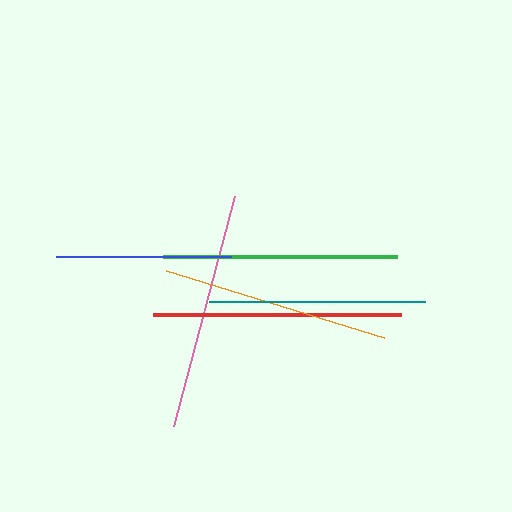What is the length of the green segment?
The green segment is approximately 233 pixels long.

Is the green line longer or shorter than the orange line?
The green line is longer than the orange line.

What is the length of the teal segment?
The teal segment is approximately 216 pixels long.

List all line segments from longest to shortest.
From longest to shortest: red, pink, green, orange, teal, blue.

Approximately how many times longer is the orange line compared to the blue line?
The orange line is approximately 1.3 times the length of the blue line.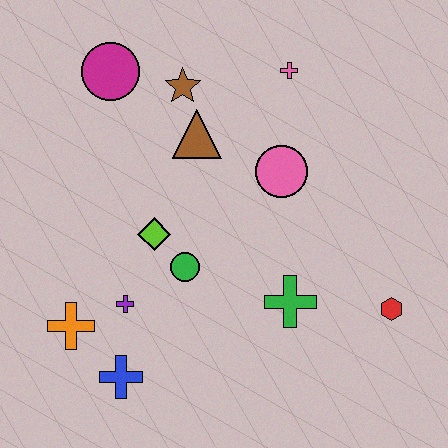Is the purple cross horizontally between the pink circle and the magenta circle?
Yes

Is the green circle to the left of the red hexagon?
Yes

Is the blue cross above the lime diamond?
No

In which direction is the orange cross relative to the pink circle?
The orange cross is to the left of the pink circle.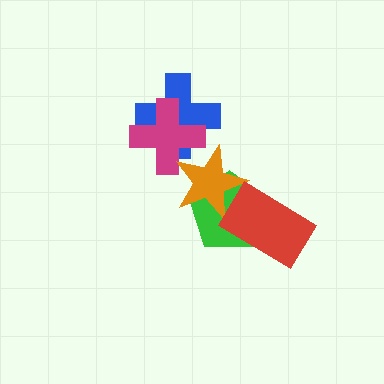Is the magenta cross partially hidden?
Yes, it is partially covered by another shape.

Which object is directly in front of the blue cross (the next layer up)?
The magenta cross is directly in front of the blue cross.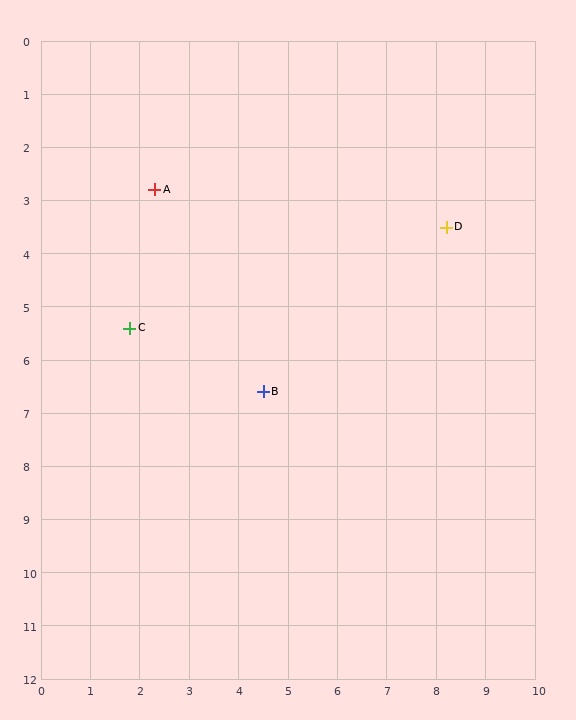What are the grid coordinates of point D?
Point D is at approximately (8.2, 3.5).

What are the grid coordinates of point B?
Point B is at approximately (4.5, 6.6).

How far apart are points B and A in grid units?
Points B and A are about 4.4 grid units apart.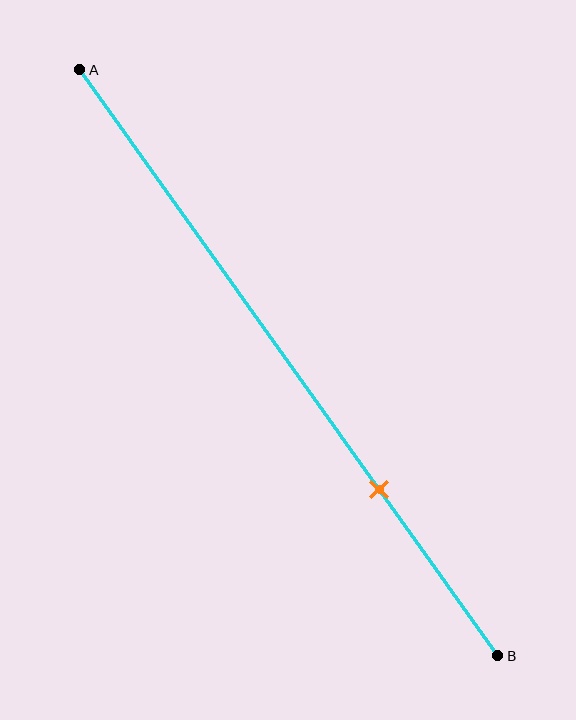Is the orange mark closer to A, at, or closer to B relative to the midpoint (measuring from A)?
The orange mark is closer to point B than the midpoint of segment AB.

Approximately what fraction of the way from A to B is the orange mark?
The orange mark is approximately 70% of the way from A to B.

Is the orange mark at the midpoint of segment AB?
No, the mark is at about 70% from A, not at the 50% midpoint.